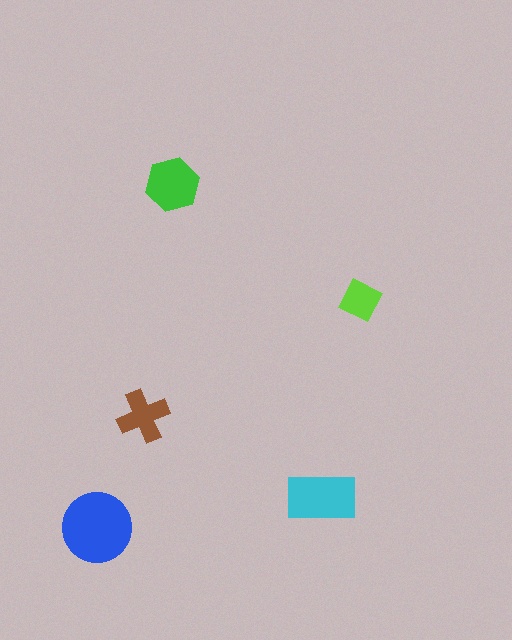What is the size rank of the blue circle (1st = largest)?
1st.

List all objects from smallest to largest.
The lime diamond, the brown cross, the green hexagon, the cyan rectangle, the blue circle.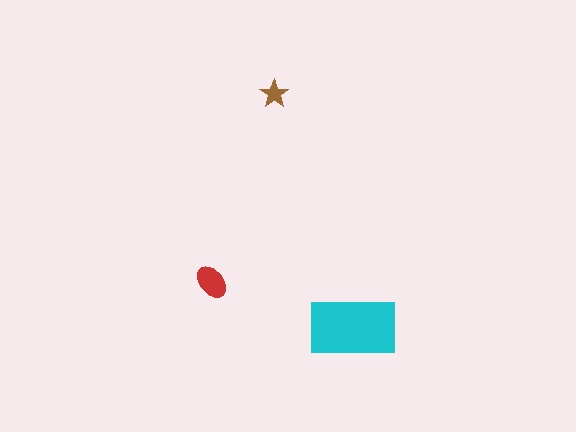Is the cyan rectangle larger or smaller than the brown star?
Larger.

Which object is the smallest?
The brown star.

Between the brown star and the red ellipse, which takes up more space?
The red ellipse.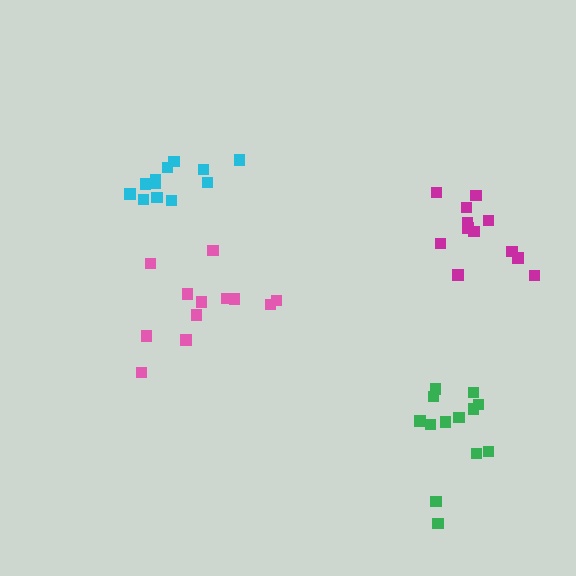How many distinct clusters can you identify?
There are 4 distinct clusters.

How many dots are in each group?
Group 1: 12 dots, Group 2: 12 dots, Group 3: 13 dots, Group 4: 12 dots (49 total).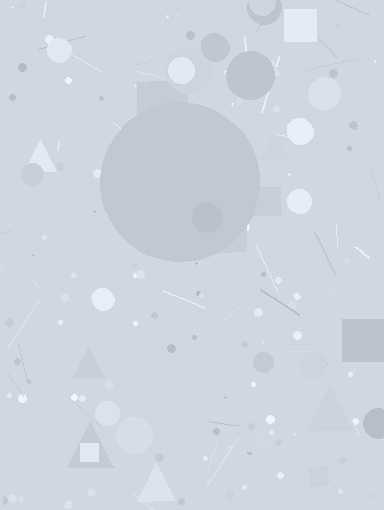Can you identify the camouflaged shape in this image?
The camouflaged shape is a circle.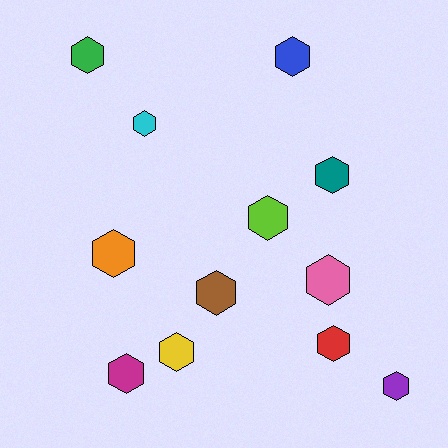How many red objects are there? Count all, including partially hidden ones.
There is 1 red object.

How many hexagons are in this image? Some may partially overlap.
There are 12 hexagons.